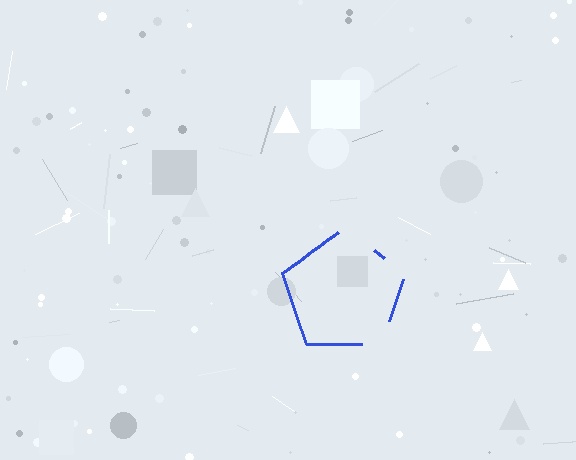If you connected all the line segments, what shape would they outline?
They would outline a pentagon.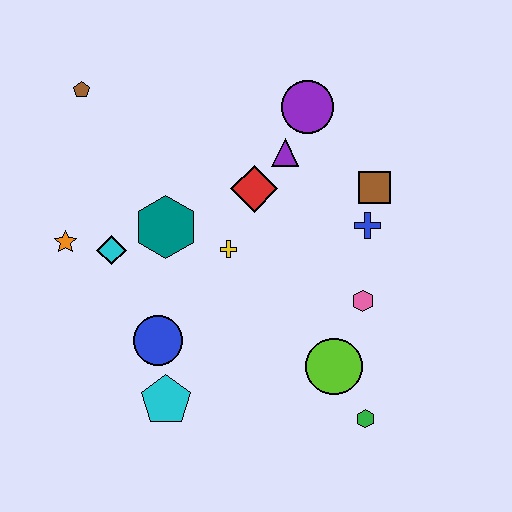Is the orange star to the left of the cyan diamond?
Yes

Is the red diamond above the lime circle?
Yes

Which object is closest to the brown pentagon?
The orange star is closest to the brown pentagon.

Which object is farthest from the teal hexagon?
The green hexagon is farthest from the teal hexagon.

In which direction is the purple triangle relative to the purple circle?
The purple triangle is below the purple circle.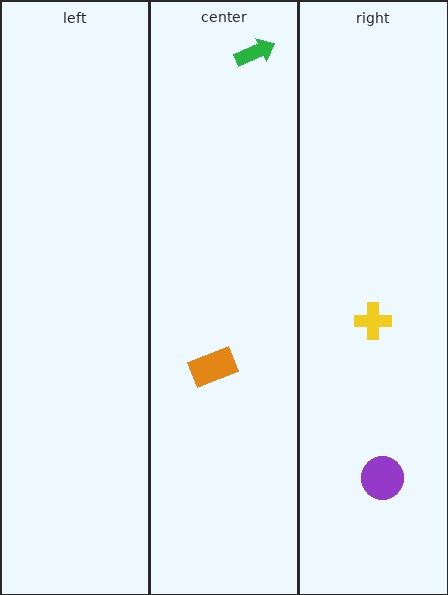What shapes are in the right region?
The yellow cross, the purple circle.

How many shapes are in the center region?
2.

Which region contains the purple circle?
The right region.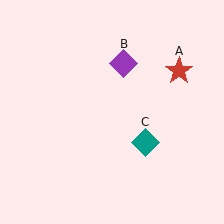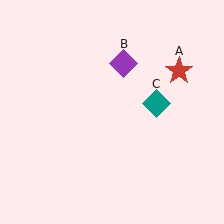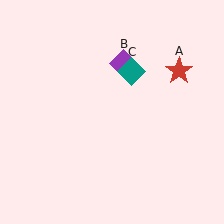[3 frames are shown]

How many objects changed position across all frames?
1 object changed position: teal diamond (object C).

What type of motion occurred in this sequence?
The teal diamond (object C) rotated counterclockwise around the center of the scene.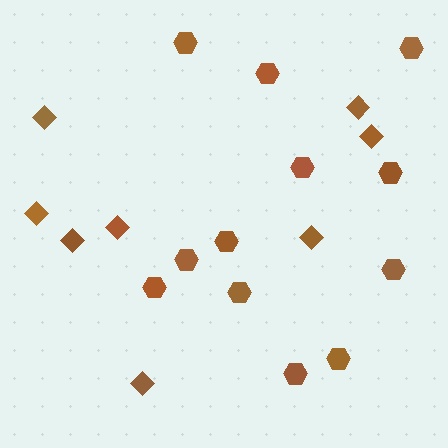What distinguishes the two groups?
There are 2 groups: one group of diamonds (8) and one group of hexagons (12).